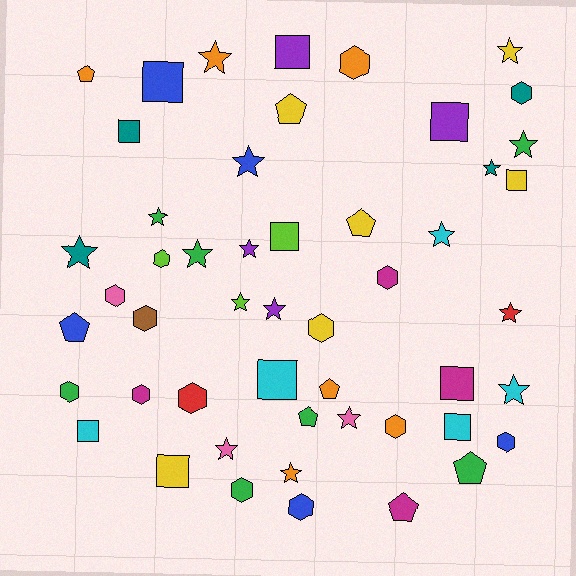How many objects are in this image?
There are 50 objects.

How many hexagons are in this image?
There are 14 hexagons.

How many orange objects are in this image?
There are 6 orange objects.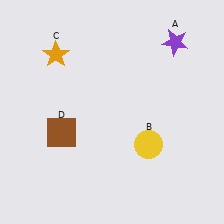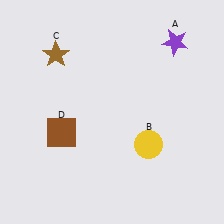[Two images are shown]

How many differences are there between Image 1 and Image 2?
There is 1 difference between the two images.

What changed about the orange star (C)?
In Image 1, C is orange. In Image 2, it changed to brown.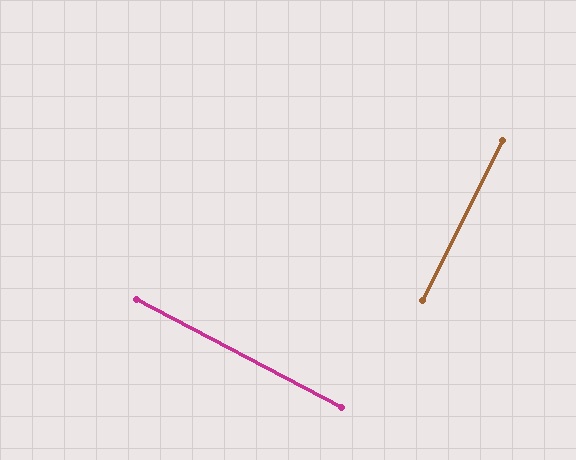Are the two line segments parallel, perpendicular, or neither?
Perpendicular — they meet at approximately 89°.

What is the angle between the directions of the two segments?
Approximately 89 degrees.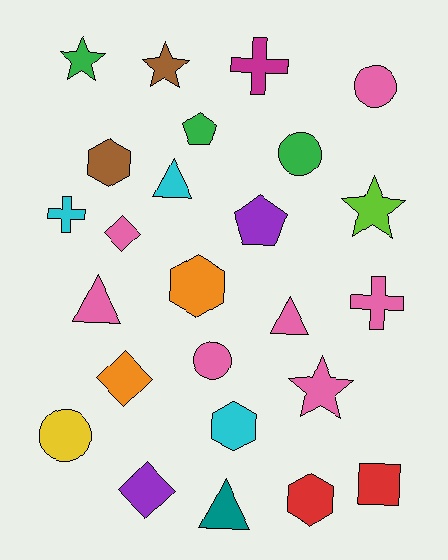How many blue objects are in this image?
There are no blue objects.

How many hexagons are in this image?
There are 4 hexagons.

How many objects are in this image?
There are 25 objects.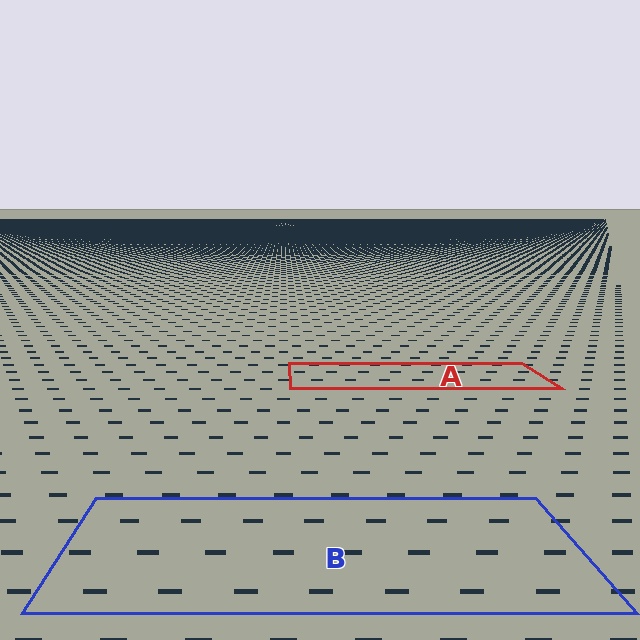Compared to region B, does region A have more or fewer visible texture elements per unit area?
Region A has more texture elements per unit area — they are packed more densely because it is farther away.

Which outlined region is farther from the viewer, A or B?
Region A is farther from the viewer — the texture elements inside it appear smaller and more densely packed.